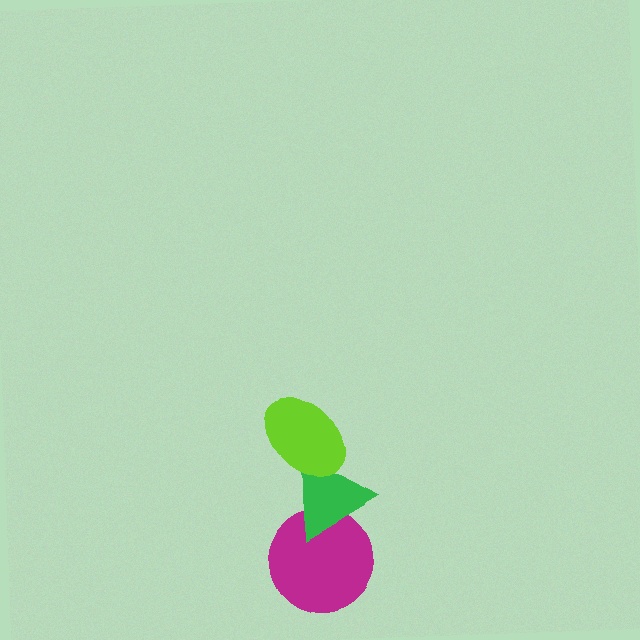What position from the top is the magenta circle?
The magenta circle is 3rd from the top.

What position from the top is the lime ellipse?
The lime ellipse is 1st from the top.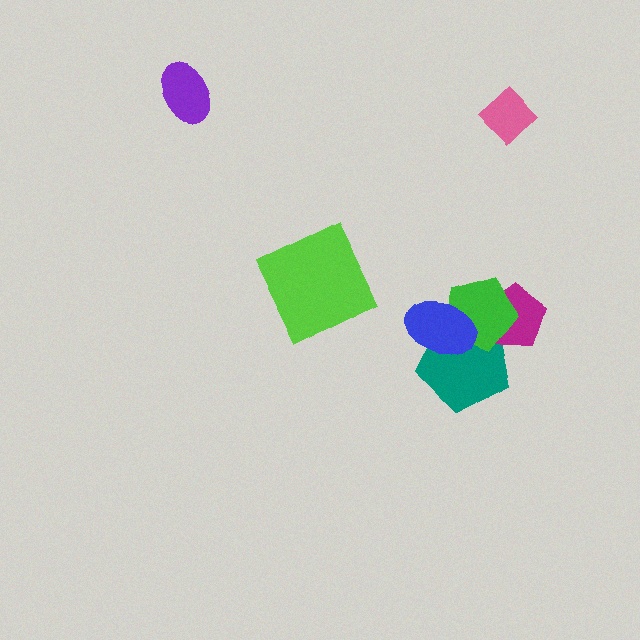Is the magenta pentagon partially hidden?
Yes, it is partially covered by another shape.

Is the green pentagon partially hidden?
Yes, it is partially covered by another shape.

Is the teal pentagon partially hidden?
Yes, it is partially covered by another shape.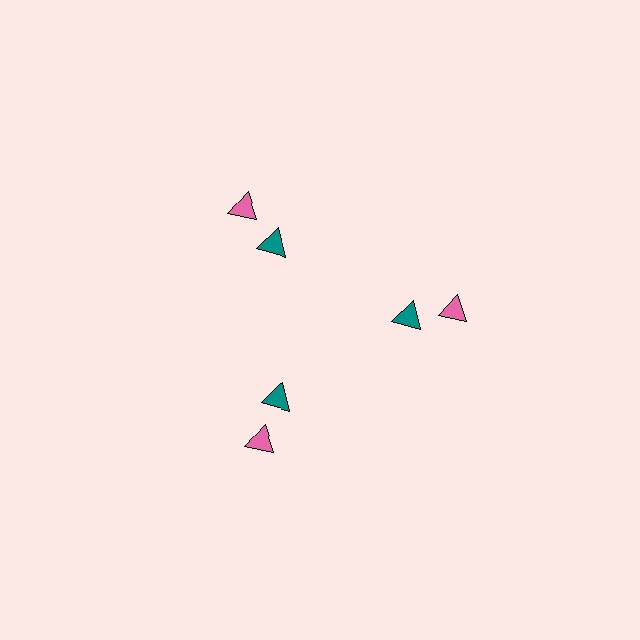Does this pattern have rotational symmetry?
Yes, this pattern has 3-fold rotational symmetry. It looks the same after rotating 120 degrees around the center.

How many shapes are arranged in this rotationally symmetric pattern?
There are 6 shapes, arranged in 3 groups of 2.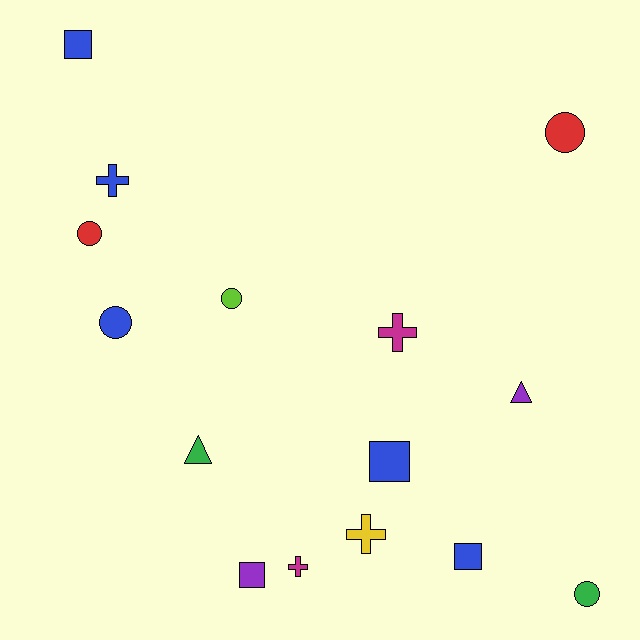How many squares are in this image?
There are 4 squares.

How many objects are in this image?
There are 15 objects.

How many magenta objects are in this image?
There are 2 magenta objects.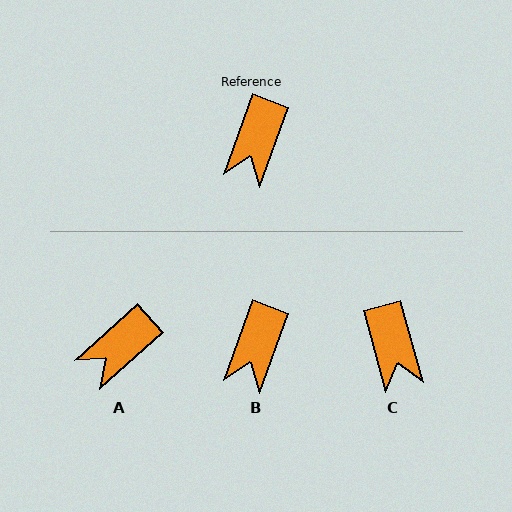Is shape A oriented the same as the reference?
No, it is off by about 28 degrees.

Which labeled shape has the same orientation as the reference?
B.